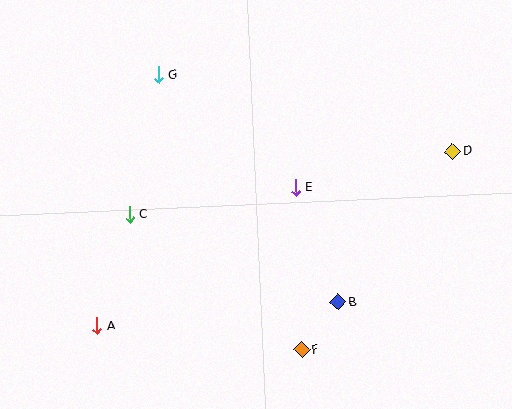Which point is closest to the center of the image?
Point E at (296, 188) is closest to the center.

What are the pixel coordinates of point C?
Point C is at (130, 214).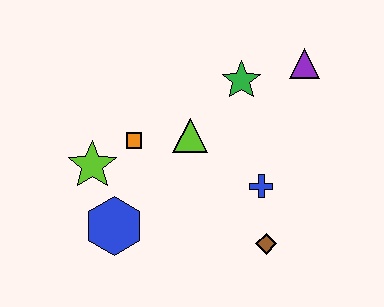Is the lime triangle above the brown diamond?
Yes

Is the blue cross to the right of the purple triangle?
No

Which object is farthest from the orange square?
The purple triangle is farthest from the orange square.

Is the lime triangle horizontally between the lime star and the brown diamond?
Yes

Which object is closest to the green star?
The purple triangle is closest to the green star.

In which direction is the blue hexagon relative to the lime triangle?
The blue hexagon is below the lime triangle.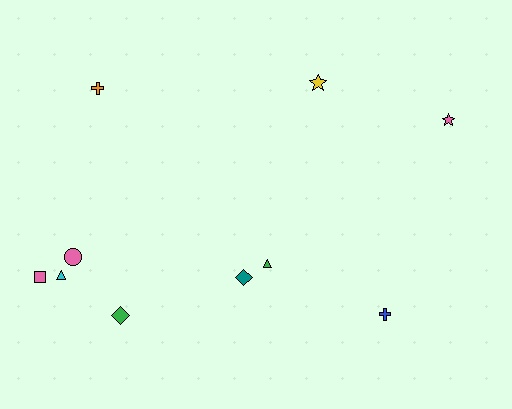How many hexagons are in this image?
There are no hexagons.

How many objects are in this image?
There are 10 objects.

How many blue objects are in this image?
There is 1 blue object.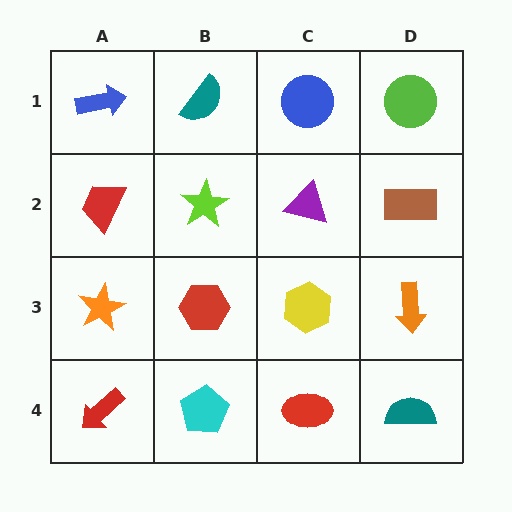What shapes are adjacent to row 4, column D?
An orange arrow (row 3, column D), a red ellipse (row 4, column C).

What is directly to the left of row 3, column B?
An orange star.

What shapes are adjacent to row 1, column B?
A lime star (row 2, column B), a blue arrow (row 1, column A), a blue circle (row 1, column C).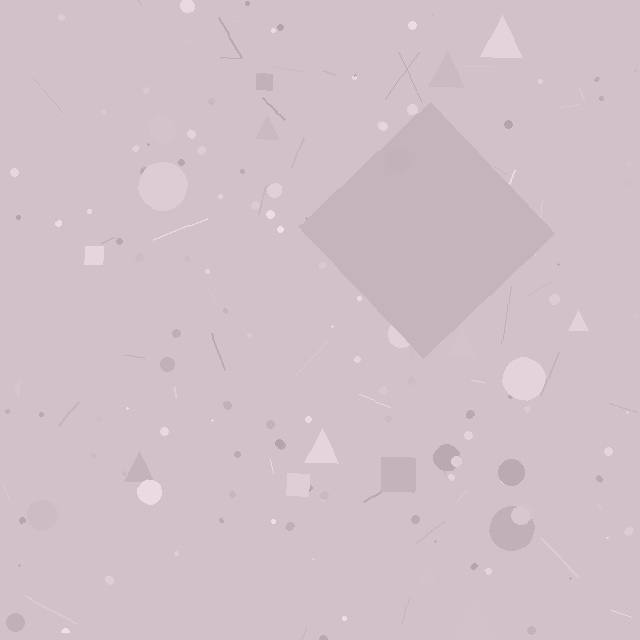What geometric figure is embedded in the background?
A diamond is embedded in the background.